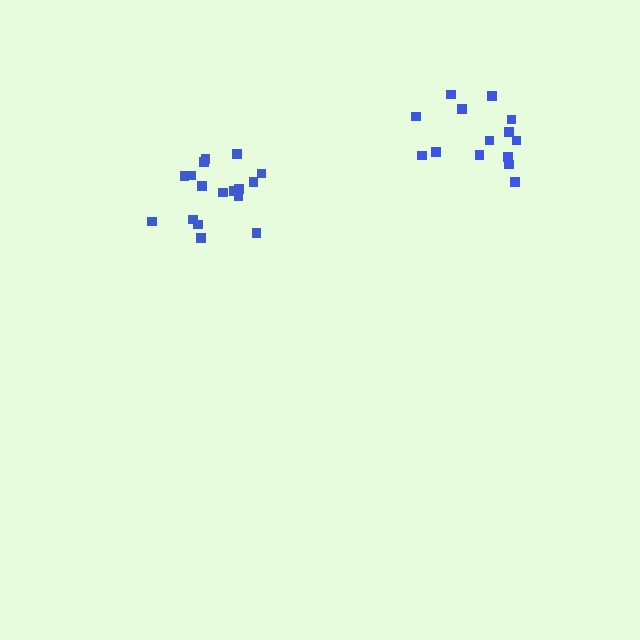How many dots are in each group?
Group 1: 17 dots, Group 2: 14 dots (31 total).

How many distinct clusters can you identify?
There are 2 distinct clusters.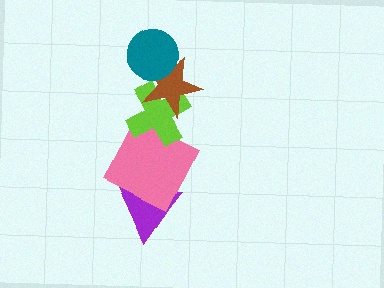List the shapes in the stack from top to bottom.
From top to bottom: the teal circle, the brown star, the lime cross, the pink square, the purple triangle.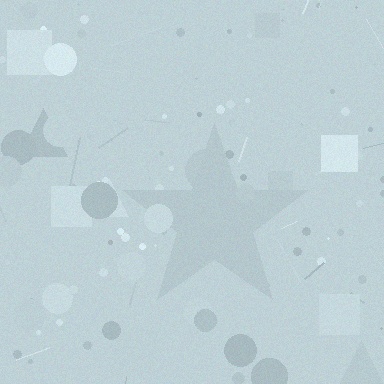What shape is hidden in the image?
A star is hidden in the image.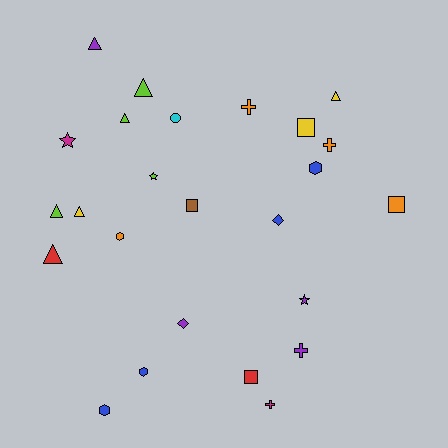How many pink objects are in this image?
There are no pink objects.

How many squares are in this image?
There are 4 squares.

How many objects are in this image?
There are 25 objects.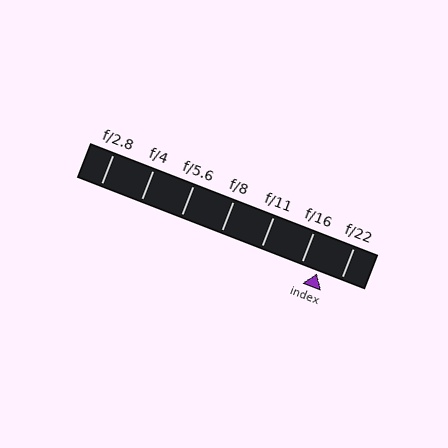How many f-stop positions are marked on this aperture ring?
There are 7 f-stop positions marked.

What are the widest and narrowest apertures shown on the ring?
The widest aperture shown is f/2.8 and the narrowest is f/22.